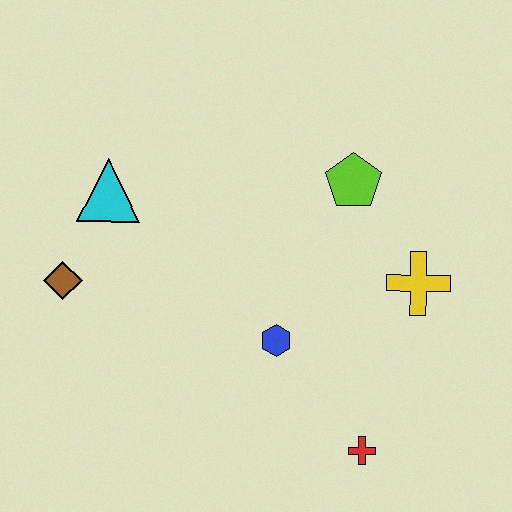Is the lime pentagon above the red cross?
Yes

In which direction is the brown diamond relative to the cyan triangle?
The brown diamond is below the cyan triangle.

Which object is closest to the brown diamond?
The cyan triangle is closest to the brown diamond.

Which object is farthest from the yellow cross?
The brown diamond is farthest from the yellow cross.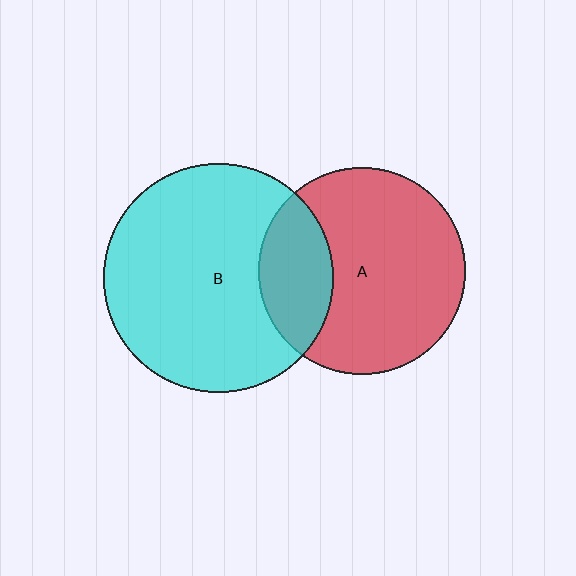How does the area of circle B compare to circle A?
Approximately 1.2 times.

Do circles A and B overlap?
Yes.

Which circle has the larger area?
Circle B (cyan).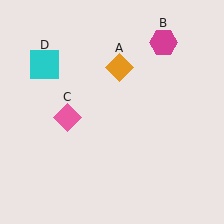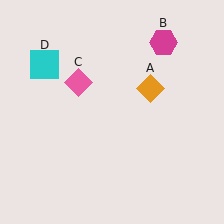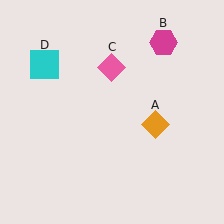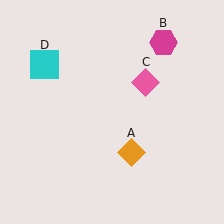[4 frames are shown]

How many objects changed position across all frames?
2 objects changed position: orange diamond (object A), pink diamond (object C).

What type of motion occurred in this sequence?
The orange diamond (object A), pink diamond (object C) rotated clockwise around the center of the scene.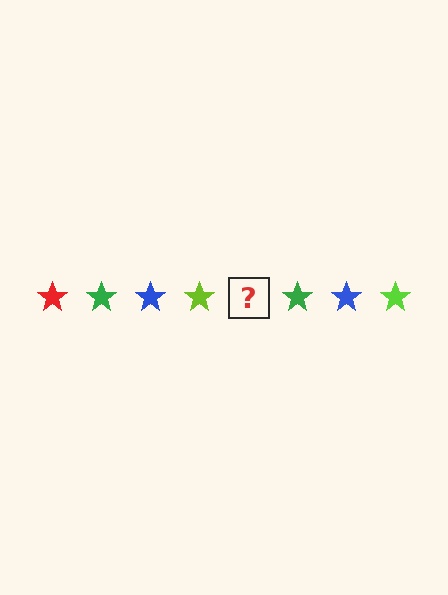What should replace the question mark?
The question mark should be replaced with a red star.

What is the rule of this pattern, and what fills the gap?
The rule is that the pattern cycles through red, green, blue, lime stars. The gap should be filled with a red star.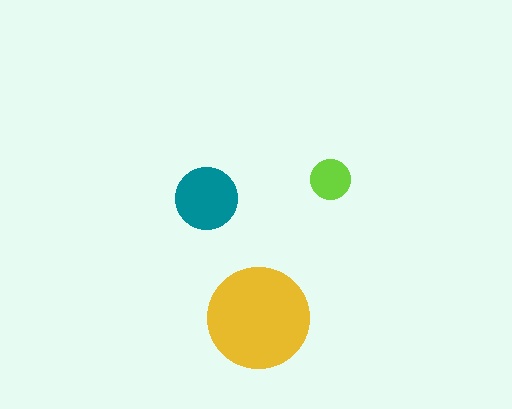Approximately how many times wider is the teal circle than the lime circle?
About 1.5 times wider.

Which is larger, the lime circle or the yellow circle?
The yellow one.